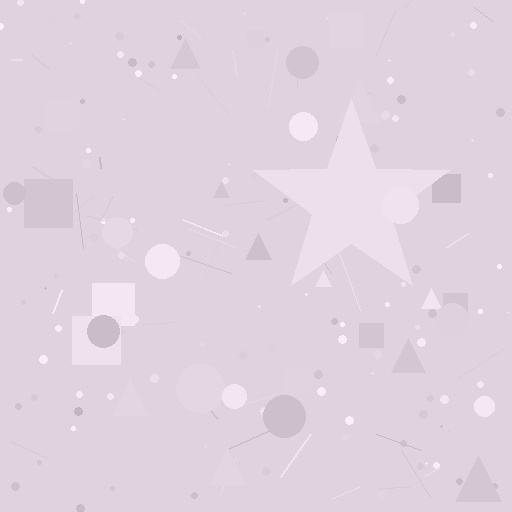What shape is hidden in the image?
A star is hidden in the image.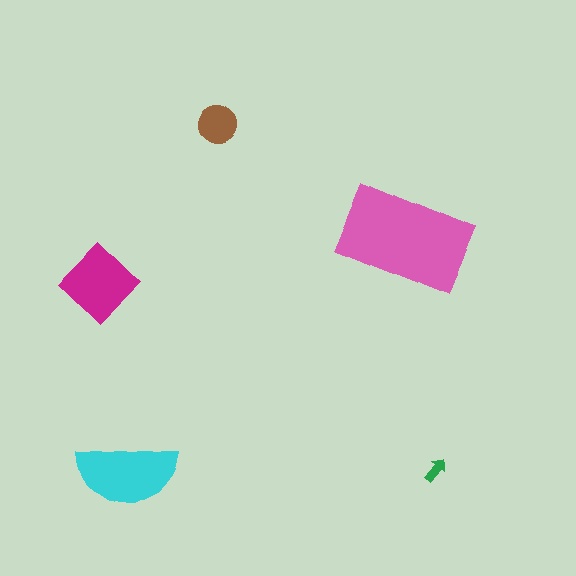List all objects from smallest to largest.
The green arrow, the brown circle, the magenta diamond, the cyan semicircle, the pink rectangle.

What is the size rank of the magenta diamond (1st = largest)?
3rd.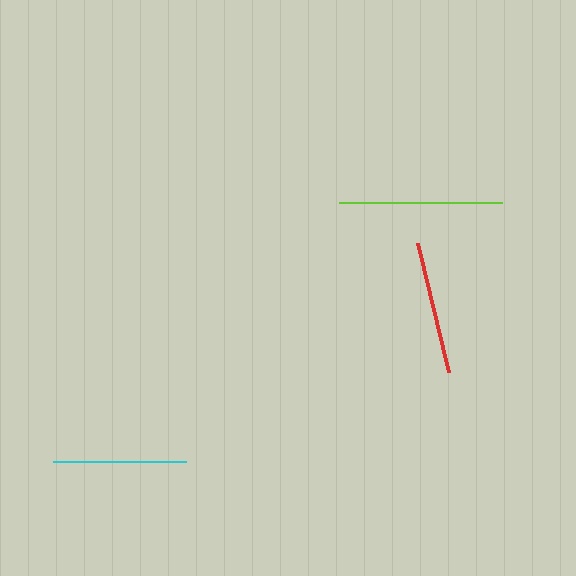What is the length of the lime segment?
The lime segment is approximately 163 pixels long.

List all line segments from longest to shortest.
From longest to shortest: lime, red, cyan.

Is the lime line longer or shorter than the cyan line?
The lime line is longer than the cyan line.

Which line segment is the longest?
The lime line is the longest at approximately 163 pixels.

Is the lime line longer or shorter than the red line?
The lime line is longer than the red line.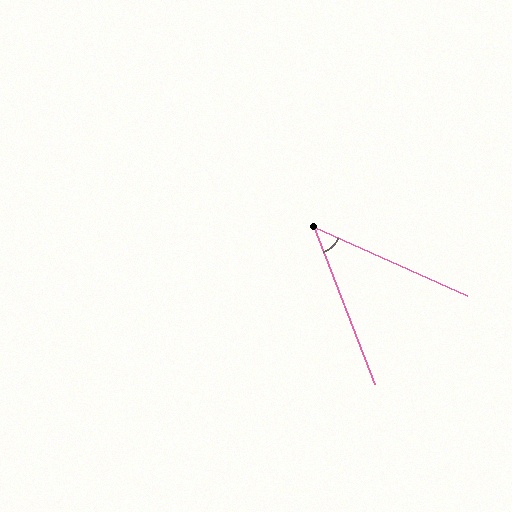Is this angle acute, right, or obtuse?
It is acute.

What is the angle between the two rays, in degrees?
Approximately 45 degrees.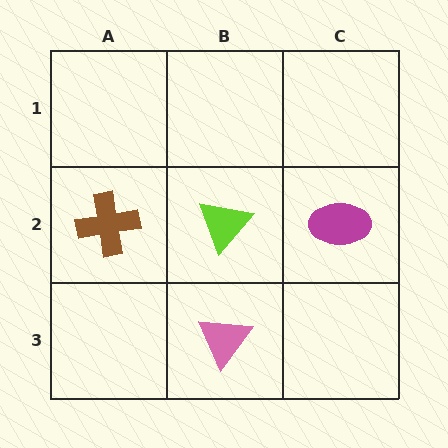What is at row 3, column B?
A pink triangle.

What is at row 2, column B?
A lime triangle.